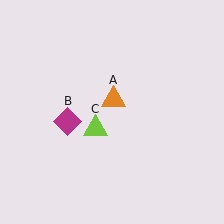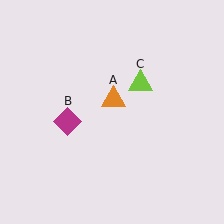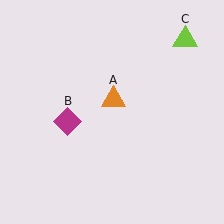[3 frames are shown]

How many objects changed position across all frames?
1 object changed position: lime triangle (object C).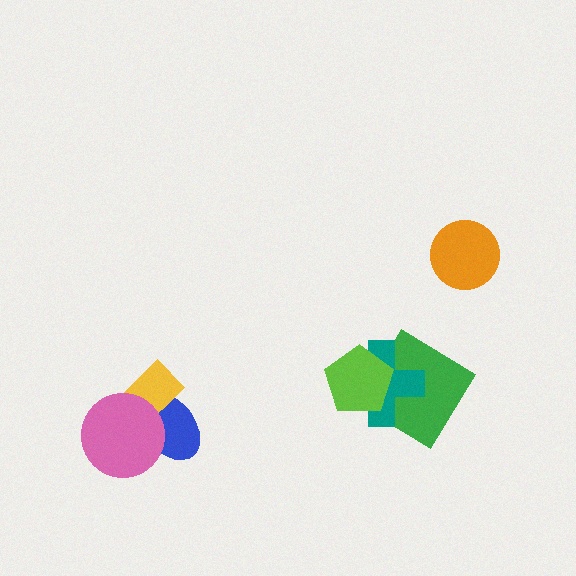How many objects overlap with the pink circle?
2 objects overlap with the pink circle.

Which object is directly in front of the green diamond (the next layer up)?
The teal cross is directly in front of the green diamond.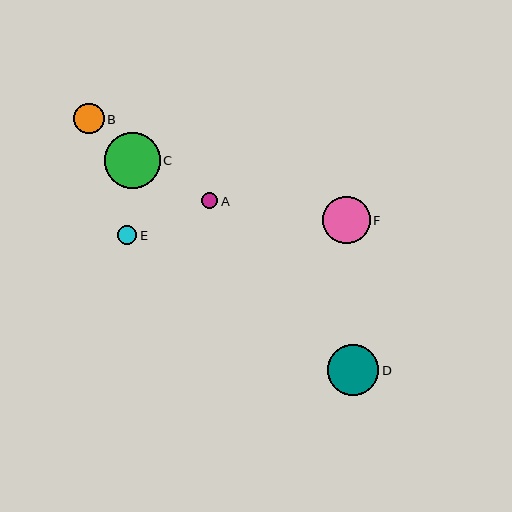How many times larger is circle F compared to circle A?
Circle F is approximately 3.0 times the size of circle A.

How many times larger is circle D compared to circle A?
Circle D is approximately 3.2 times the size of circle A.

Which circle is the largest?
Circle C is the largest with a size of approximately 56 pixels.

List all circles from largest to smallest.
From largest to smallest: C, D, F, B, E, A.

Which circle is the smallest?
Circle A is the smallest with a size of approximately 16 pixels.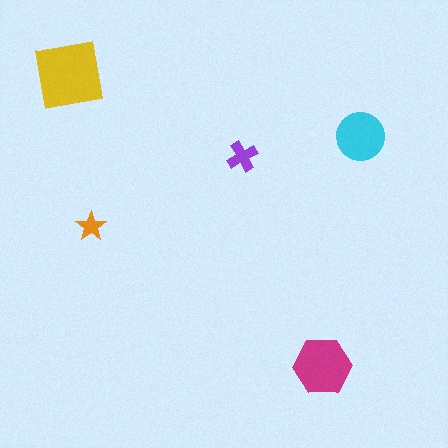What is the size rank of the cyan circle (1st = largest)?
3rd.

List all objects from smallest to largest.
The orange star, the purple cross, the cyan circle, the magenta hexagon, the yellow square.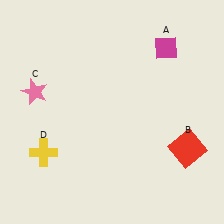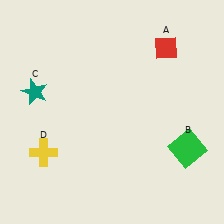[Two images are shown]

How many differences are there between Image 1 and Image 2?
There are 3 differences between the two images.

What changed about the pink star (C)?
In Image 1, C is pink. In Image 2, it changed to teal.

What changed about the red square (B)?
In Image 1, B is red. In Image 2, it changed to green.